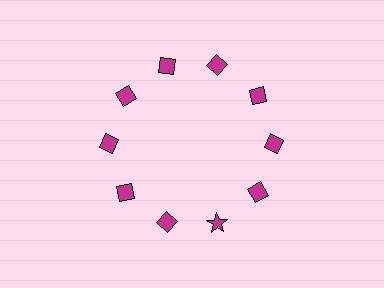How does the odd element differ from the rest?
It has a different shape: star instead of diamond.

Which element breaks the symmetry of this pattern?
The magenta star at roughly the 5 o'clock position breaks the symmetry. All other shapes are magenta diamonds.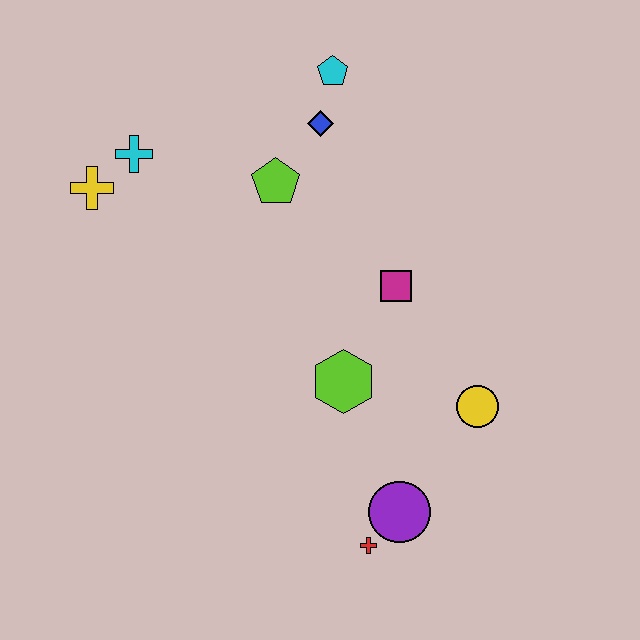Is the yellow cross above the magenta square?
Yes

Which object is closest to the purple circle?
The red cross is closest to the purple circle.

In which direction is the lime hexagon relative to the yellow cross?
The lime hexagon is to the right of the yellow cross.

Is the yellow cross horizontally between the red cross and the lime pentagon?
No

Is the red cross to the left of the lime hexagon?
No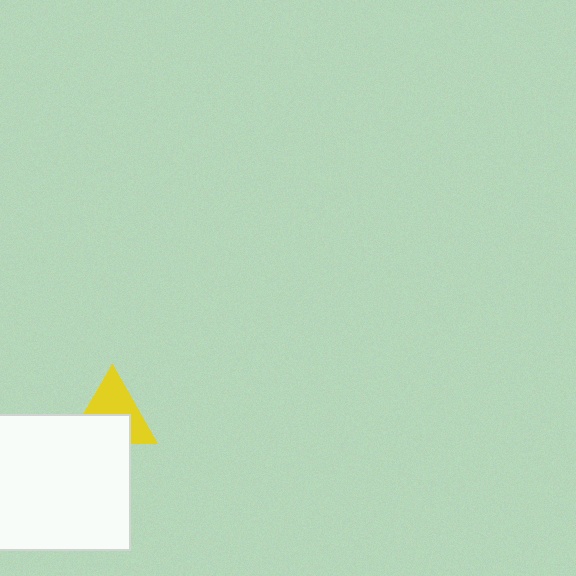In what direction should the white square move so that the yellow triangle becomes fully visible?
The white square should move down. That is the shortest direction to clear the overlap and leave the yellow triangle fully visible.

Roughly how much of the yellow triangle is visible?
About half of it is visible (roughly 54%).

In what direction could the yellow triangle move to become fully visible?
The yellow triangle could move up. That would shift it out from behind the white square entirely.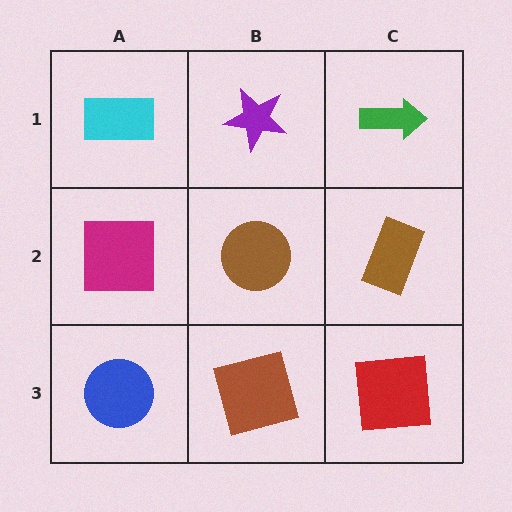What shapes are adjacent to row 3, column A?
A magenta square (row 2, column A), a brown square (row 3, column B).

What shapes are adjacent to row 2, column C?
A green arrow (row 1, column C), a red square (row 3, column C), a brown circle (row 2, column B).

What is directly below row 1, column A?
A magenta square.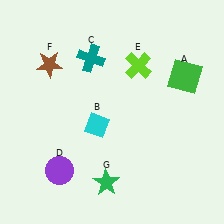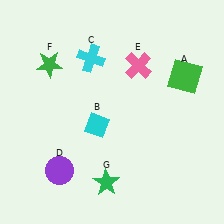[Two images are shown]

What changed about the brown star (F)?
In Image 1, F is brown. In Image 2, it changed to green.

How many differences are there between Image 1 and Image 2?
There are 3 differences between the two images.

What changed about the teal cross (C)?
In Image 1, C is teal. In Image 2, it changed to cyan.